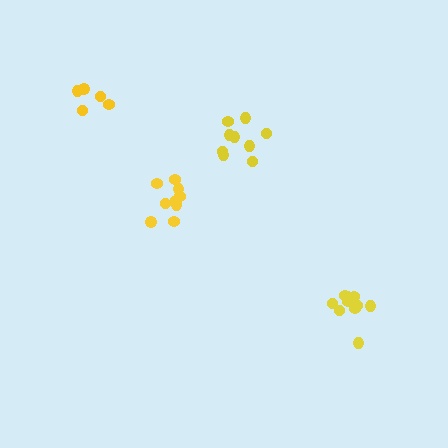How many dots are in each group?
Group 1: 5 dots, Group 2: 9 dots, Group 3: 11 dots, Group 4: 9 dots (34 total).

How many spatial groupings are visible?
There are 4 spatial groupings.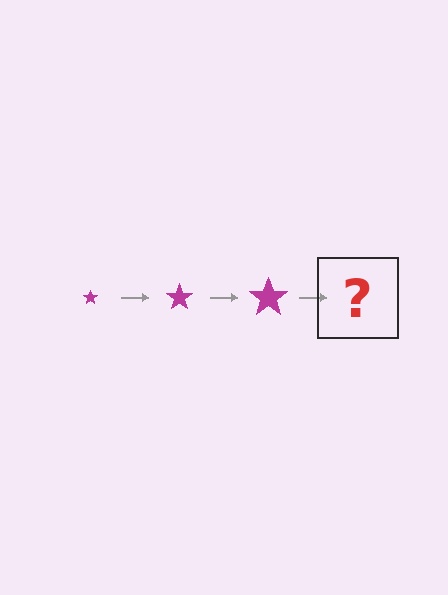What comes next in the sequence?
The next element should be a magenta star, larger than the previous one.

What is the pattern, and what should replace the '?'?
The pattern is that the star gets progressively larger each step. The '?' should be a magenta star, larger than the previous one.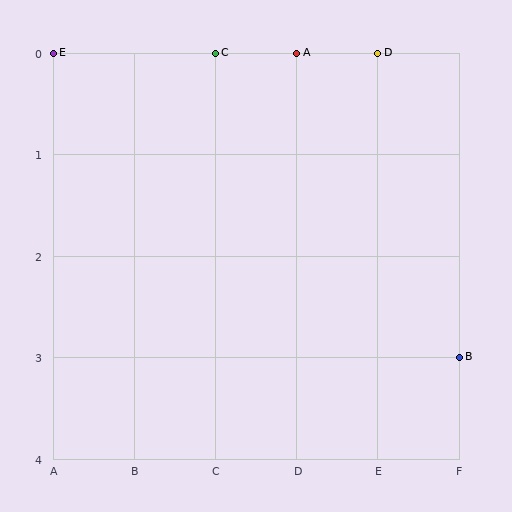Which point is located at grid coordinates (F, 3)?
Point B is at (F, 3).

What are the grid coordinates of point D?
Point D is at grid coordinates (E, 0).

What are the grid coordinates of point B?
Point B is at grid coordinates (F, 3).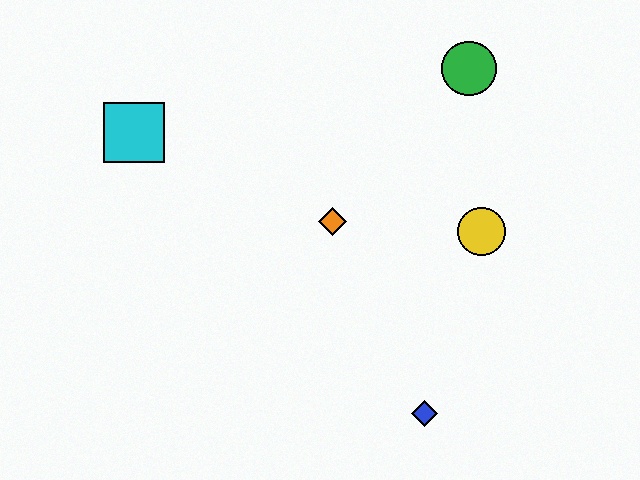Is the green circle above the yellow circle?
Yes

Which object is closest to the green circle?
The yellow circle is closest to the green circle.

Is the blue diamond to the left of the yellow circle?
Yes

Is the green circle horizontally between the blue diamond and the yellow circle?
Yes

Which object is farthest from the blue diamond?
The cyan square is farthest from the blue diamond.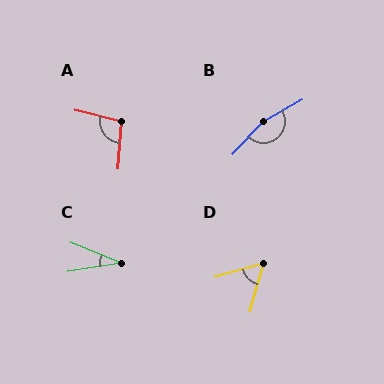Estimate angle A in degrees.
Approximately 100 degrees.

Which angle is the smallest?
C, at approximately 31 degrees.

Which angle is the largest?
B, at approximately 163 degrees.